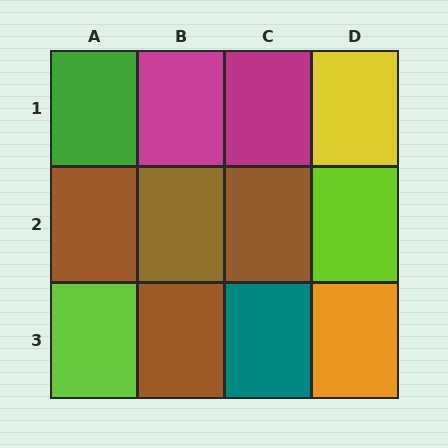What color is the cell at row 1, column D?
Yellow.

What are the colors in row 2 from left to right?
Brown, brown, brown, lime.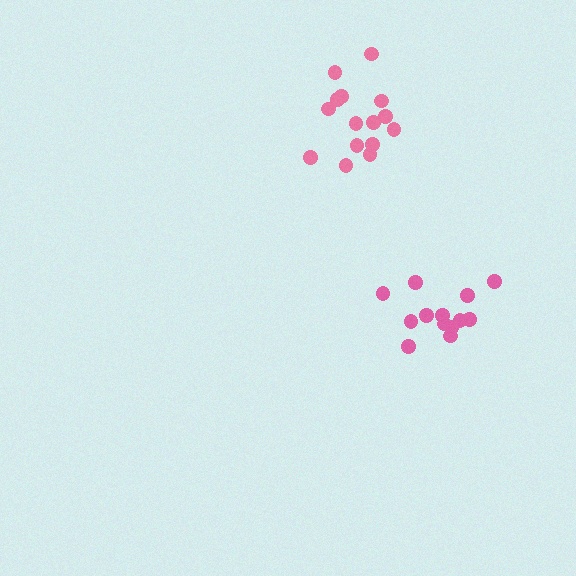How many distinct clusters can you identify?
There are 2 distinct clusters.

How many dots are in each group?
Group 1: 13 dots, Group 2: 15 dots (28 total).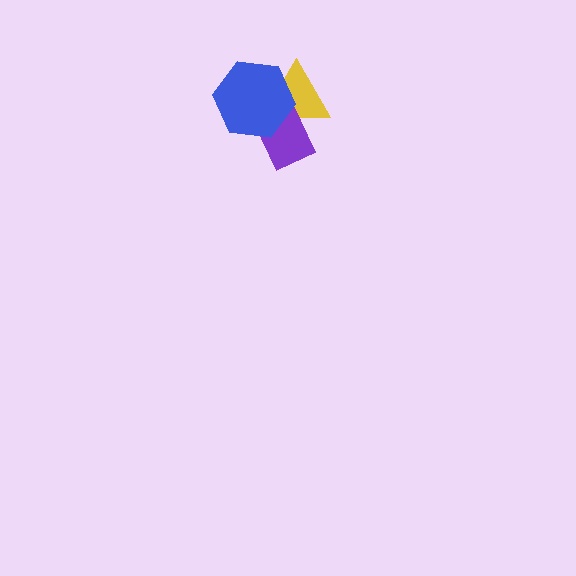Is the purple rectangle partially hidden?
Yes, it is partially covered by another shape.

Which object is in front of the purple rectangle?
The blue hexagon is in front of the purple rectangle.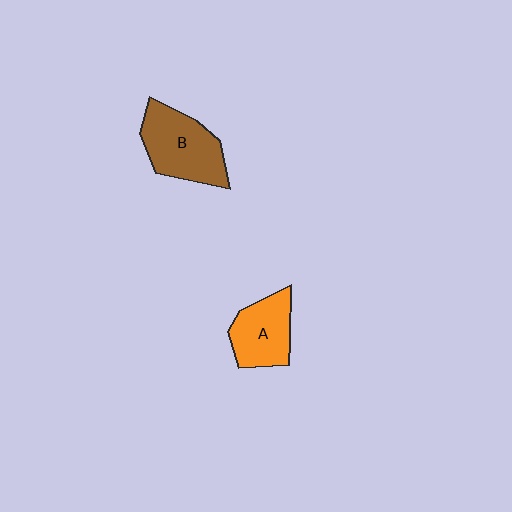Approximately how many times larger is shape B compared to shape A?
Approximately 1.3 times.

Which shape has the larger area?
Shape B (brown).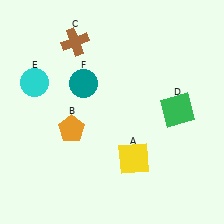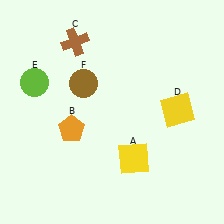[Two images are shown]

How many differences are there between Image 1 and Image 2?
There are 3 differences between the two images.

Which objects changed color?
D changed from green to yellow. E changed from cyan to lime. F changed from teal to brown.